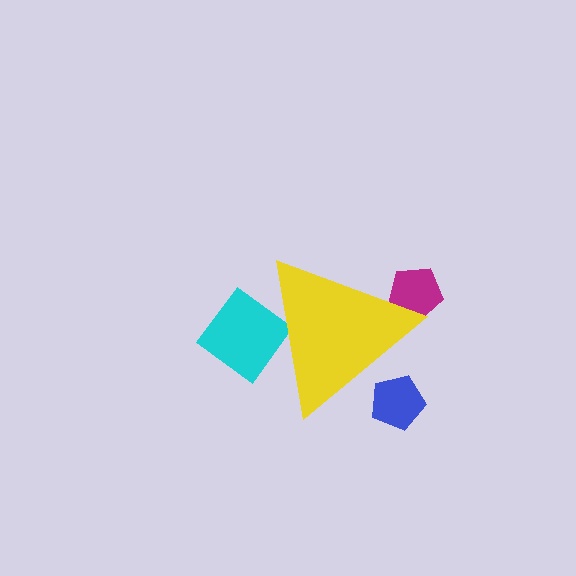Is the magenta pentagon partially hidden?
Yes, the magenta pentagon is partially hidden behind the yellow triangle.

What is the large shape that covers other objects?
A yellow triangle.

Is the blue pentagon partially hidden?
Yes, the blue pentagon is partially hidden behind the yellow triangle.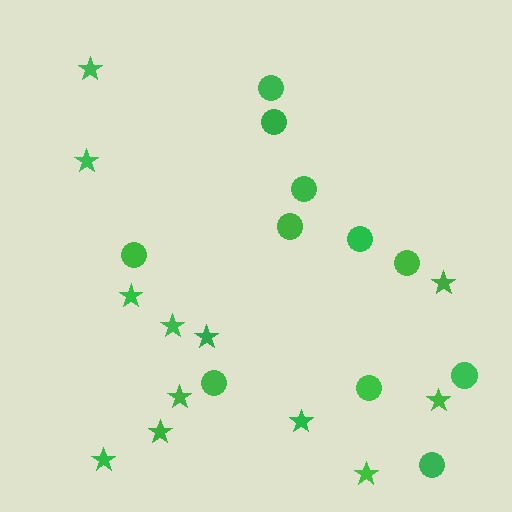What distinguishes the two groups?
There are 2 groups: one group of stars (12) and one group of circles (11).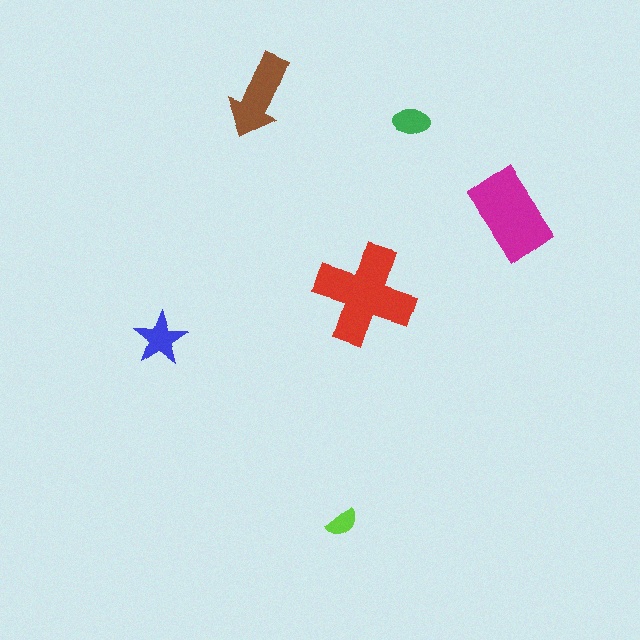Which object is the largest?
The red cross.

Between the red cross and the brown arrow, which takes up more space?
The red cross.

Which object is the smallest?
The lime semicircle.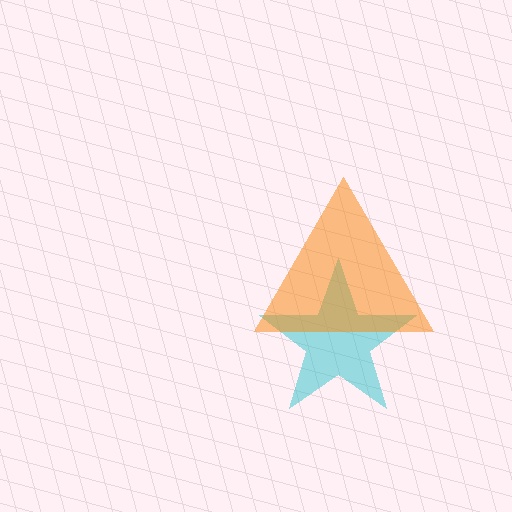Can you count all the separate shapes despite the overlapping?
Yes, there are 2 separate shapes.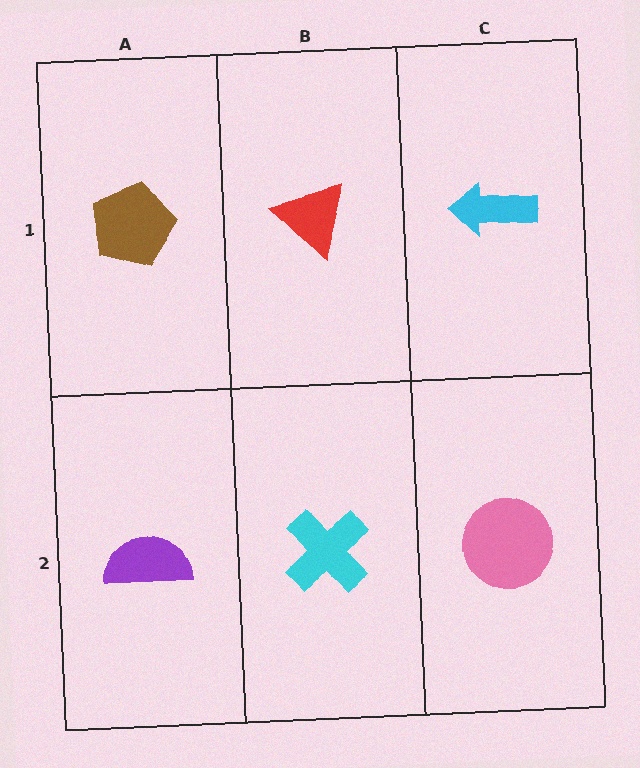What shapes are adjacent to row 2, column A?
A brown pentagon (row 1, column A), a cyan cross (row 2, column B).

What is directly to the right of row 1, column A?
A red triangle.